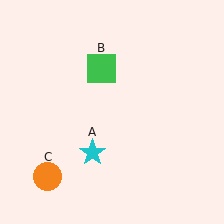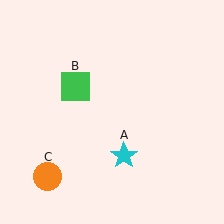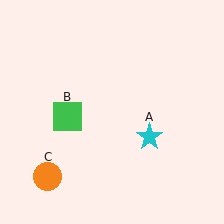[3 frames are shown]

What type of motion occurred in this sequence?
The cyan star (object A), green square (object B) rotated counterclockwise around the center of the scene.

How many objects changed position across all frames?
2 objects changed position: cyan star (object A), green square (object B).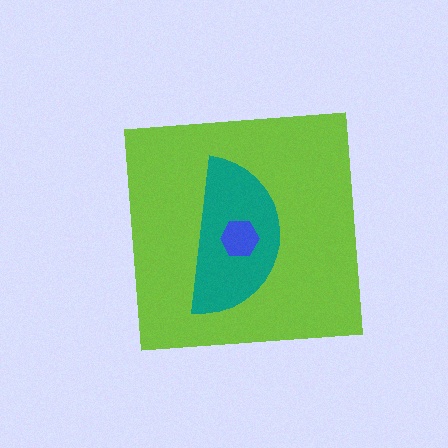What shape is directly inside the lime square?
The teal semicircle.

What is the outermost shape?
The lime square.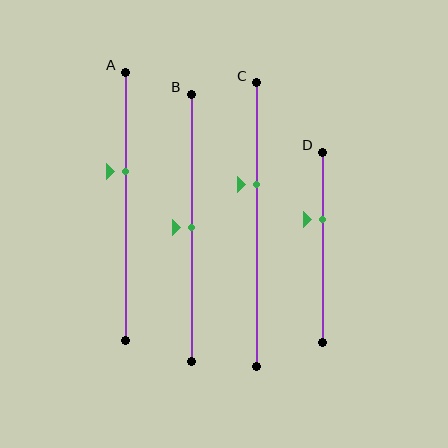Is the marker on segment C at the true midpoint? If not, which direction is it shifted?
No, the marker on segment C is shifted upward by about 14% of the segment length.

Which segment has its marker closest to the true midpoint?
Segment B has its marker closest to the true midpoint.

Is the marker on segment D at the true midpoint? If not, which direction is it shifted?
No, the marker on segment D is shifted upward by about 15% of the segment length.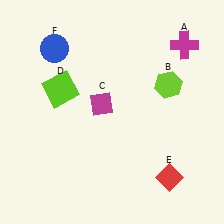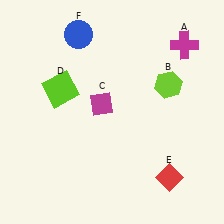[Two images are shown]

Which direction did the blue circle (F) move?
The blue circle (F) moved right.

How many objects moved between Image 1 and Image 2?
1 object moved between the two images.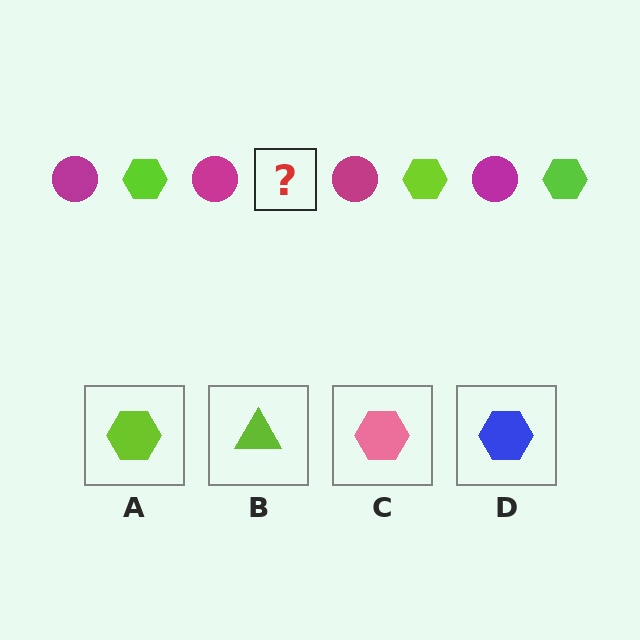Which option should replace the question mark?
Option A.